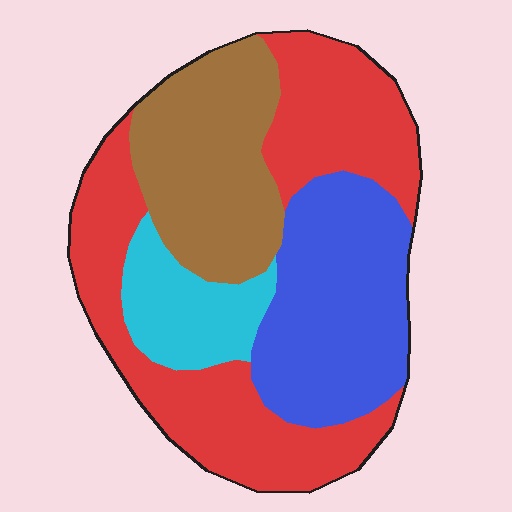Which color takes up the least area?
Cyan, at roughly 10%.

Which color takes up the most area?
Red, at roughly 40%.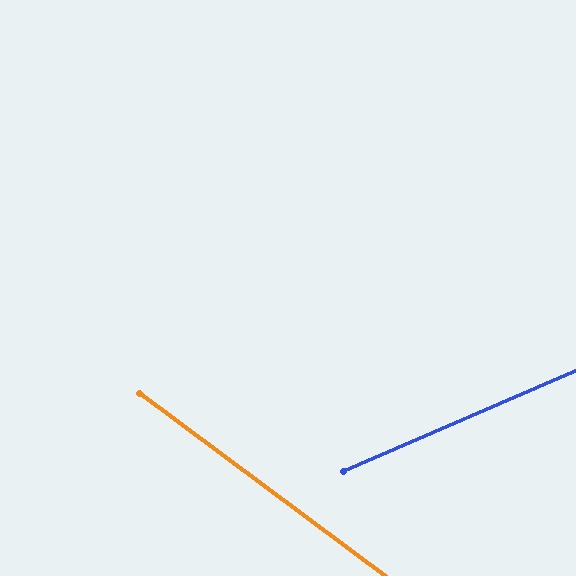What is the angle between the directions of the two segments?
Approximately 60 degrees.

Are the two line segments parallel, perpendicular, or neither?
Neither parallel nor perpendicular — they differ by about 60°.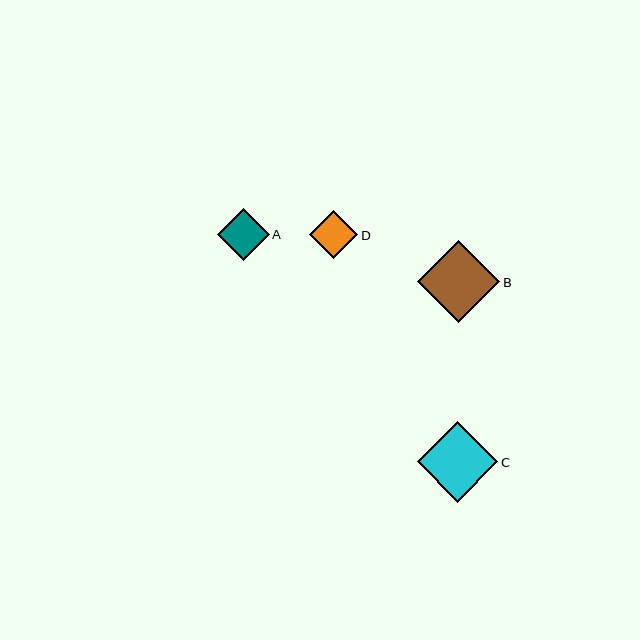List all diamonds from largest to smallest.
From largest to smallest: B, C, A, D.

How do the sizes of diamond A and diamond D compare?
Diamond A and diamond D are approximately the same size.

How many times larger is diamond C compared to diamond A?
Diamond C is approximately 1.5 times the size of diamond A.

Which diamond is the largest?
Diamond B is the largest with a size of approximately 82 pixels.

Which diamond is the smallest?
Diamond D is the smallest with a size of approximately 48 pixels.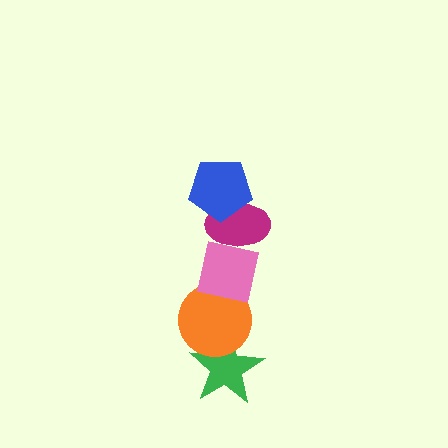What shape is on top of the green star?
The orange circle is on top of the green star.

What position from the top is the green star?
The green star is 5th from the top.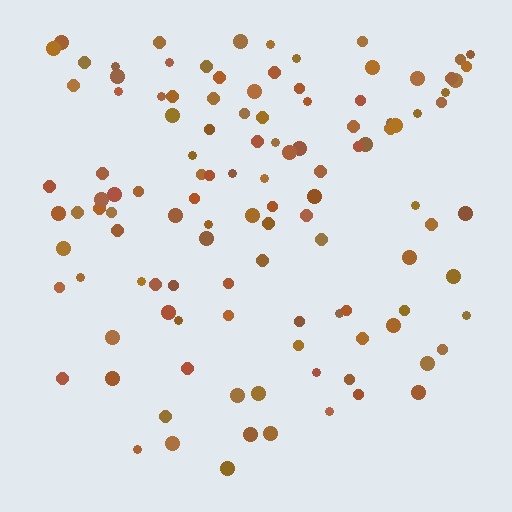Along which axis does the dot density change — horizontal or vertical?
Vertical.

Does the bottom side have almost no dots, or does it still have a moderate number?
Still a moderate number, just noticeably fewer than the top.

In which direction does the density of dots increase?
From bottom to top, with the top side densest.